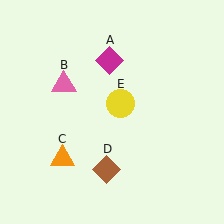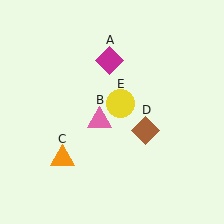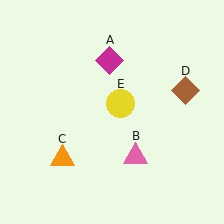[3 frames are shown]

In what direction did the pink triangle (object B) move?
The pink triangle (object B) moved down and to the right.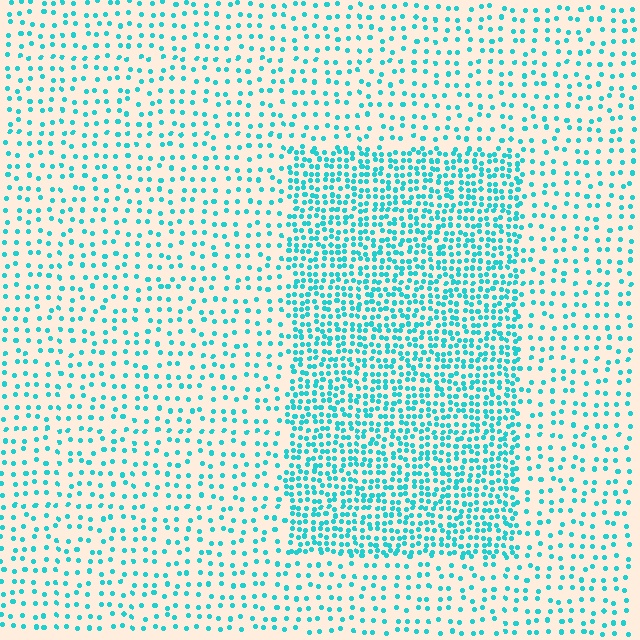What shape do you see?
I see a rectangle.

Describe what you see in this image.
The image contains small cyan elements arranged at two different densities. A rectangle-shaped region is visible where the elements are more densely packed than the surrounding area.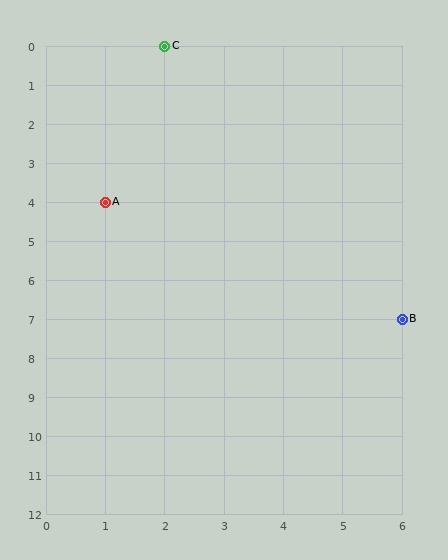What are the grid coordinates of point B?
Point B is at grid coordinates (6, 7).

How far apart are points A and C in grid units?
Points A and C are 1 column and 4 rows apart (about 4.1 grid units diagonally).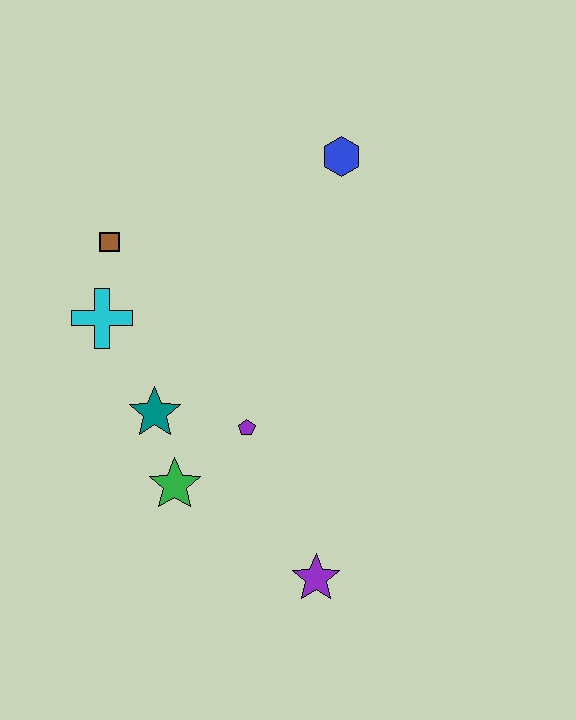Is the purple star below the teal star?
Yes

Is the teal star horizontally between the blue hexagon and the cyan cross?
Yes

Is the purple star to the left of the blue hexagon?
Yes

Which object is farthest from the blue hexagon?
The purple star is farthest from the blue hexagon.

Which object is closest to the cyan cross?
The brown square is closest to the cyan cross.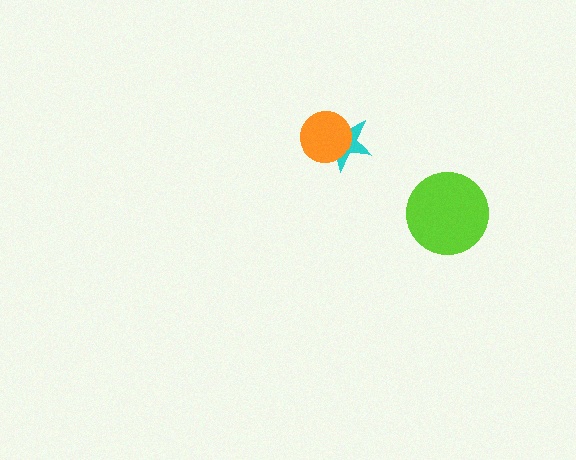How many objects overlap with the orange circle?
1 object overlaps with the orange circle.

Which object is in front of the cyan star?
The orange circle is in front of the cyan star.